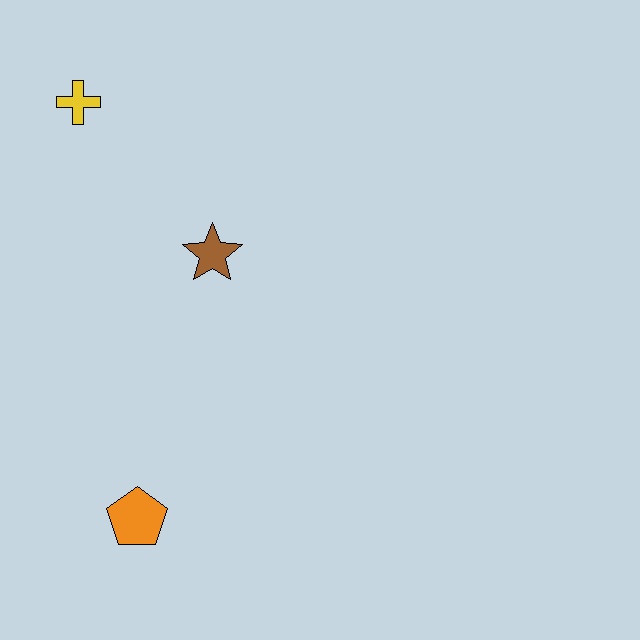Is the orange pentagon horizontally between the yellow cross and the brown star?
Yes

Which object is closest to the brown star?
The yellow cross is closest to the brown star.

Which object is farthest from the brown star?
The orange pentagon is farthest from the brown star.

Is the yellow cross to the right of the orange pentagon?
No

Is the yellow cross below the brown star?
No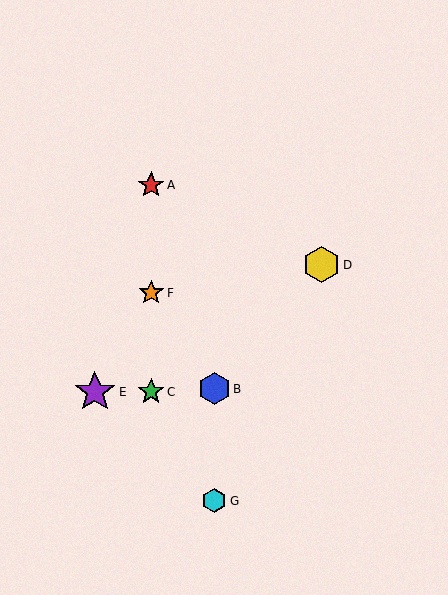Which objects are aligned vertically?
Objects A, C, F are aligned vertically.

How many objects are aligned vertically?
3 objects (A, C, F) are aligned vertically.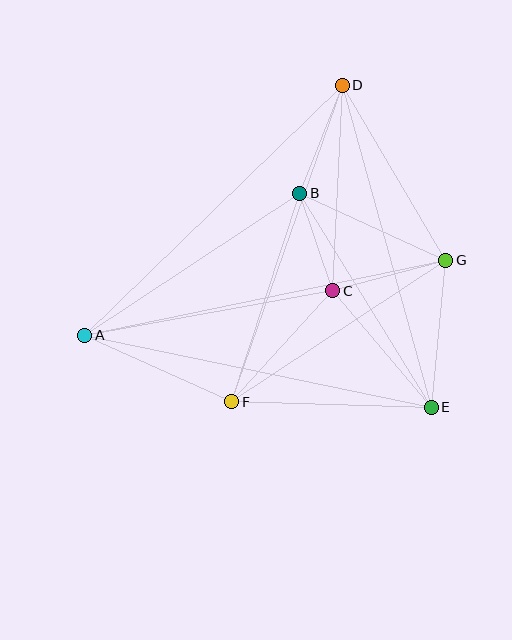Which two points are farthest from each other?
Points A and G are farthest from each other.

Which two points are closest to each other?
Points B and C are closest to each other.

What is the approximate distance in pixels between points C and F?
The distance between C and F is approximately 150 pixels.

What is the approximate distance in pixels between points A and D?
The distance between A and D is approximately 359 pixels.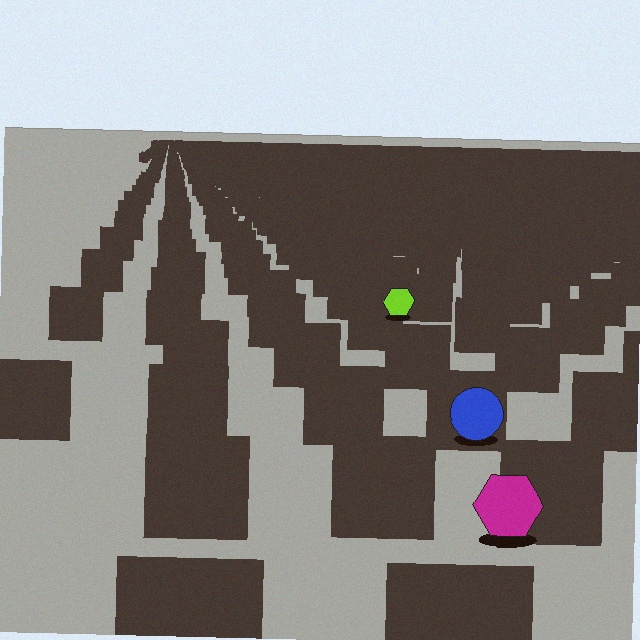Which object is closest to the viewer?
The magenta hexagon is closest. The texture marks near it are larger and more spread out.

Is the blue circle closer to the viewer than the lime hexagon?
Yes. The blue circle is closer — you can tell from the texture gradient: the ground texture is coarser near it.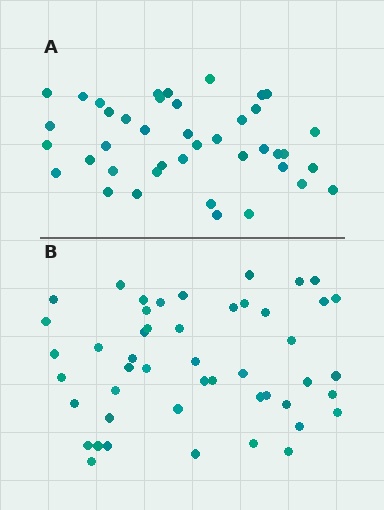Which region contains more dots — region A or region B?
Region B (the bottom region) has more dots.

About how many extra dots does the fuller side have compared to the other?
Region B has roughly 8 or so more dots than region A.